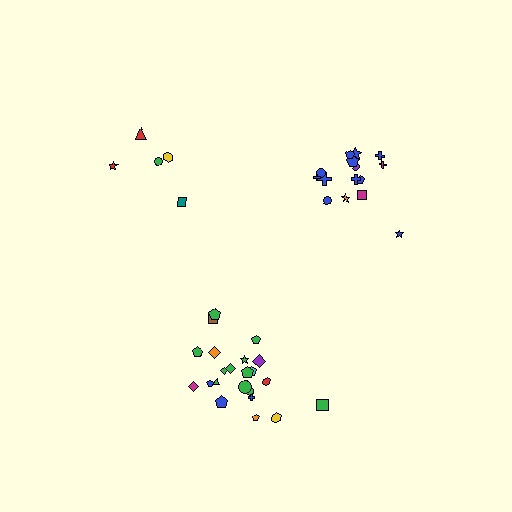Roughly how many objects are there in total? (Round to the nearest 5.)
Roughly 40 objects in total.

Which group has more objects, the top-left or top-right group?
The top-right group.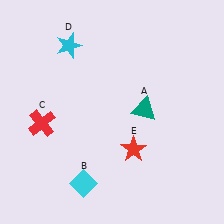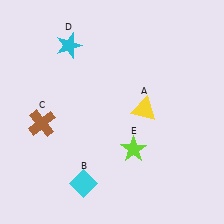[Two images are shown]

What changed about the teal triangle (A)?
In Image 1, A is teal. In Image 2, it changed to yellow.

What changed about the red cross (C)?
In Image 1, C is red. In Image 2, it changed to brown.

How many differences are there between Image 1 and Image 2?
There are 3 differences between the two images.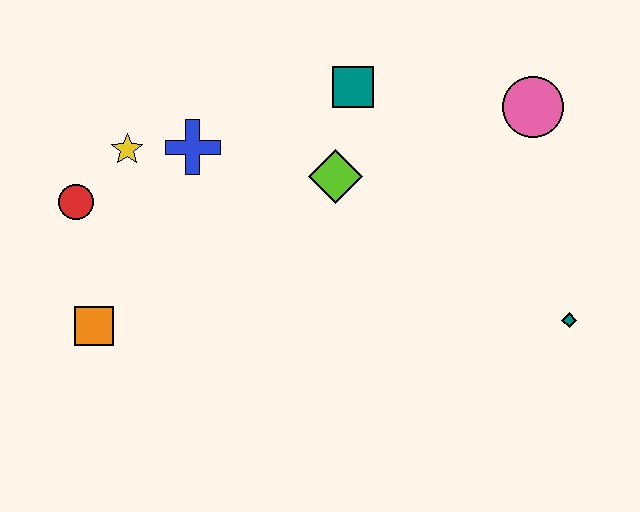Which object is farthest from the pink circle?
The orange square is farthest from the pink circle.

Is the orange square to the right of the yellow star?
No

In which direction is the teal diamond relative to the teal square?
The teal diamond is below the teal square.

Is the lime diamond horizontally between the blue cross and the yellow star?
No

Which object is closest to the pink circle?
The teal square is closest to the pink circle.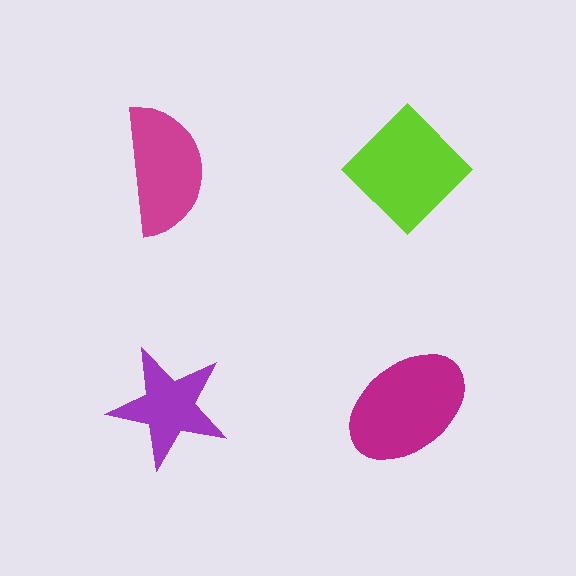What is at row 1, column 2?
A lime diamond.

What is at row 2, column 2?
A magenta ellipse.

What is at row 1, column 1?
A magenta semicircle.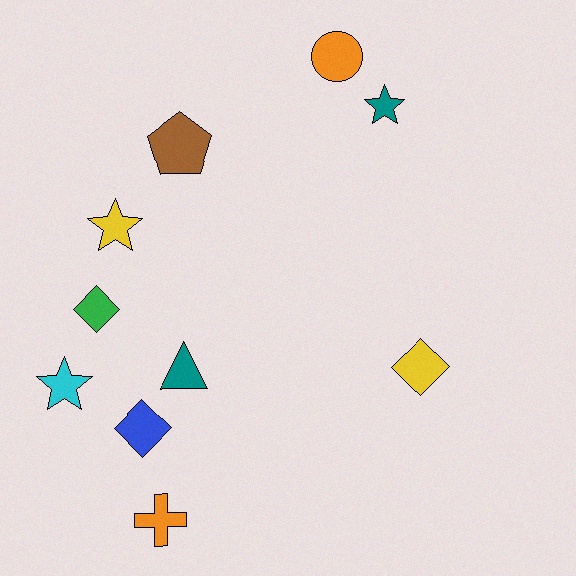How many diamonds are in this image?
There are 3 diamonds.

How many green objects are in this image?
There is 1 green object.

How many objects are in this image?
There are 10 objects.